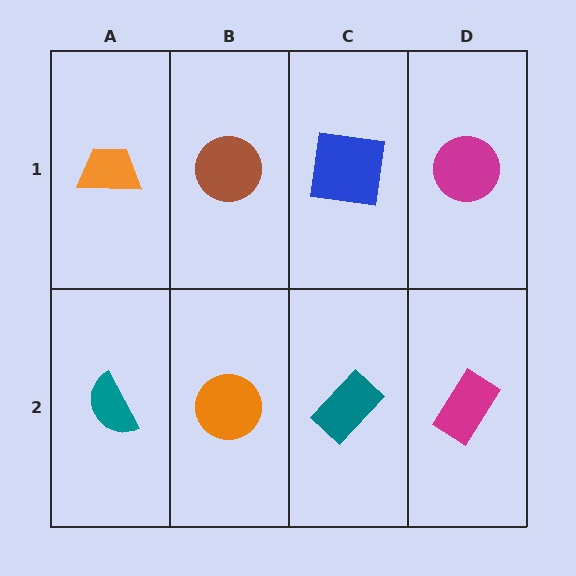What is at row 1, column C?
A blue square.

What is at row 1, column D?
A magenta circle.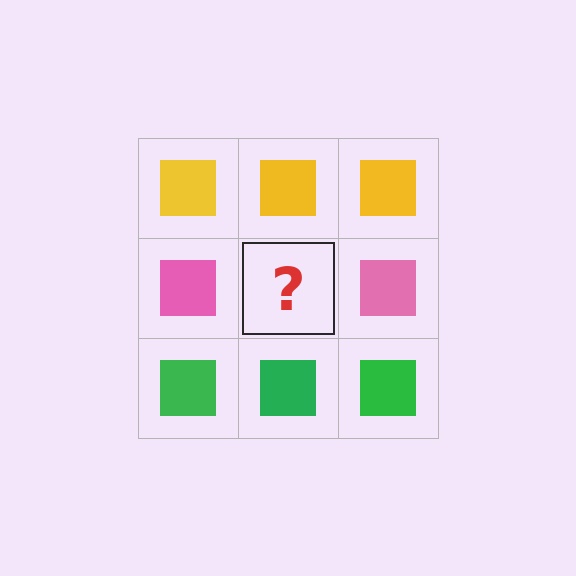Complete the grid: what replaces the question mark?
The question mark should be replaced with a pink square.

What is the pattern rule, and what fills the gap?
The rule is that each row has a consistent color. The gap should be filled with a pink square.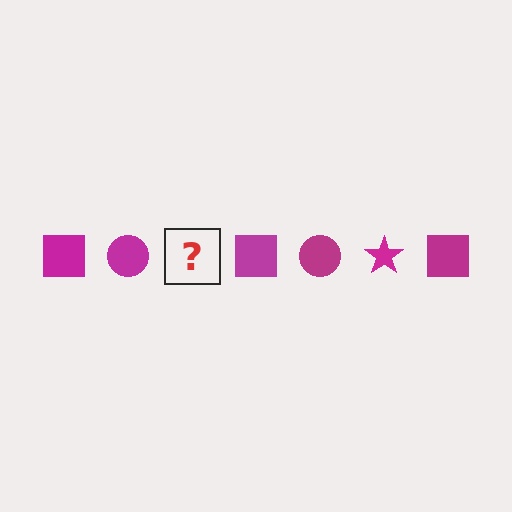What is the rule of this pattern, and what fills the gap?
The rule is that the pattern cycles through square, circle, star shapes in magenta. The gap should be filled with a magenta star.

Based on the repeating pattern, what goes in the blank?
The blank should be a magenta star.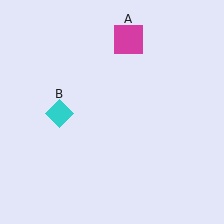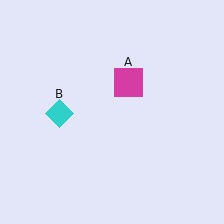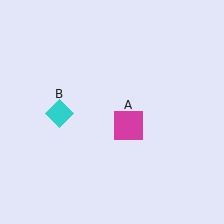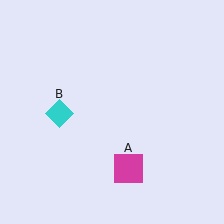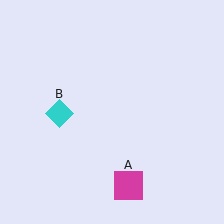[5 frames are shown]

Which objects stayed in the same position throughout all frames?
Cyan diamond (object B) remained stationary.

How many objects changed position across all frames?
1 object changed position: magenta square (object A).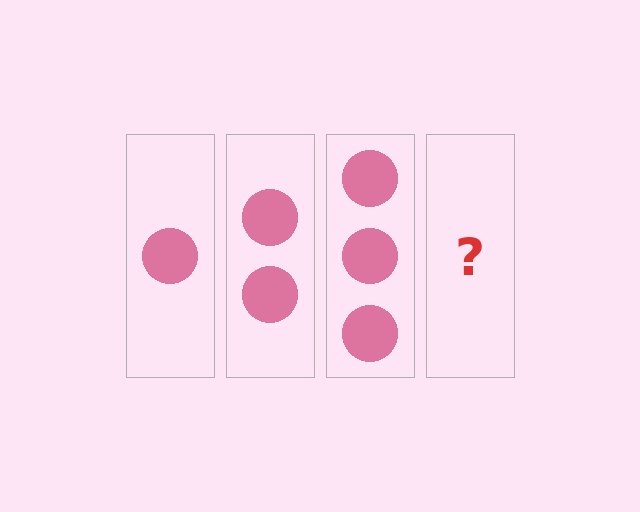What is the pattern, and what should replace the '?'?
The pattern is that each step adds one more circle. The '?' should be 4 circles.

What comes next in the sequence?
The next element should be 4 circles.